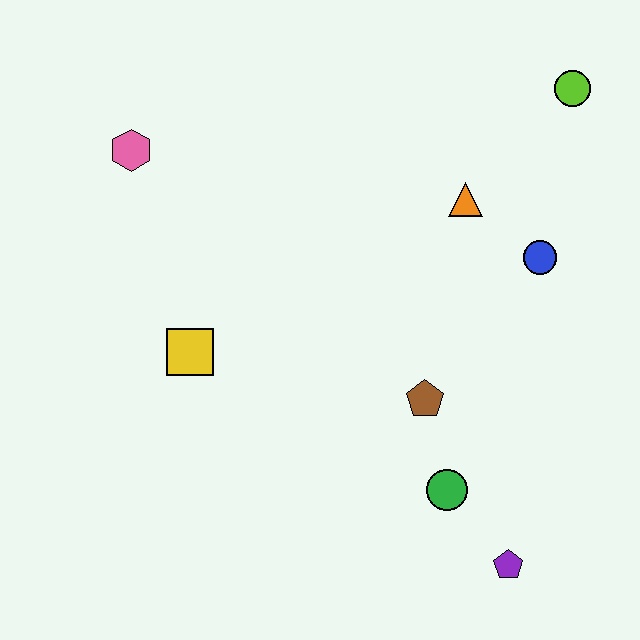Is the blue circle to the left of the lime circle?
Yes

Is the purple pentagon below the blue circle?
Yes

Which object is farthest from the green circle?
The pink hexagon is farthest from the green circle.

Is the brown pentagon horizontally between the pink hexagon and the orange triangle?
Yes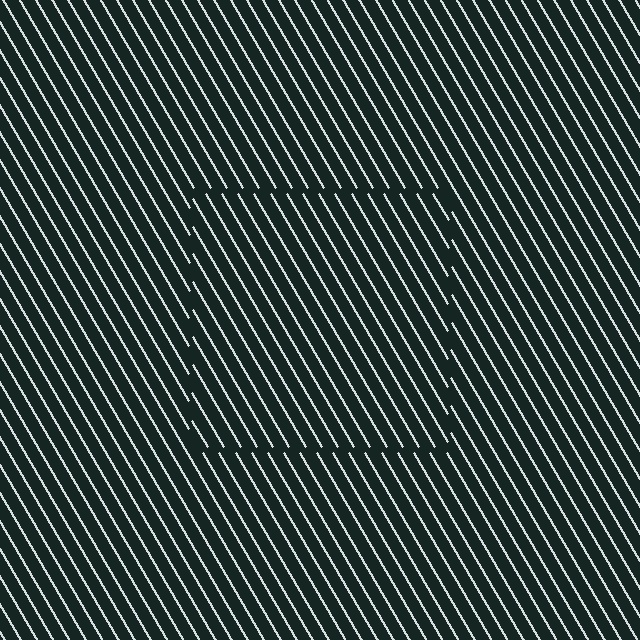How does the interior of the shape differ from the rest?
The interior of the shape contains the same grating, shifted by half a period — the contour is defined by the phase discontinuity where line-ends from the inner and outer gratings abut.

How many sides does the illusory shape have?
4 sides — the line-ends trace a square.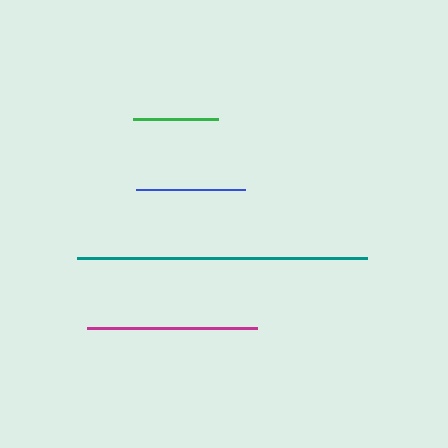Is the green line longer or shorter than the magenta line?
The magenta line is longer than the green line.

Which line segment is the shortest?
The green line is the shortest at approximately 85 pixels.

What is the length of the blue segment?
The blue segment is approximately 109 pixels long.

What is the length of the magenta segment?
The magenta segment is approximately 169 pixels long.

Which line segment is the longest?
The teal line is the longest at approximately 290 pixels.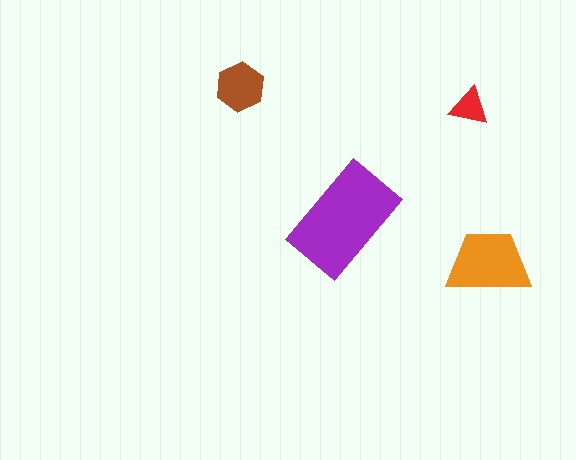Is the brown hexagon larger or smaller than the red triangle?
Larger.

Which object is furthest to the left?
The brown hexagon is leftmost.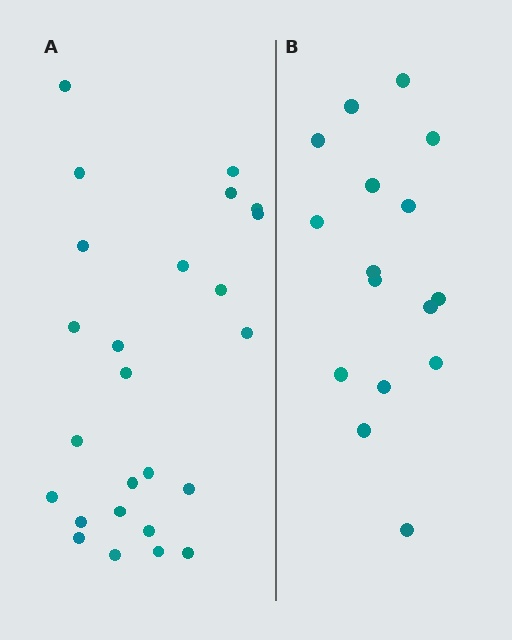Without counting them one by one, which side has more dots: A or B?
Region A (the left region) has more dots.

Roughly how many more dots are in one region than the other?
Region A has roughly 8 or so more dots than region B.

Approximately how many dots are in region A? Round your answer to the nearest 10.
About 20 dots. (The exact count is 25, which rounds to 20.)